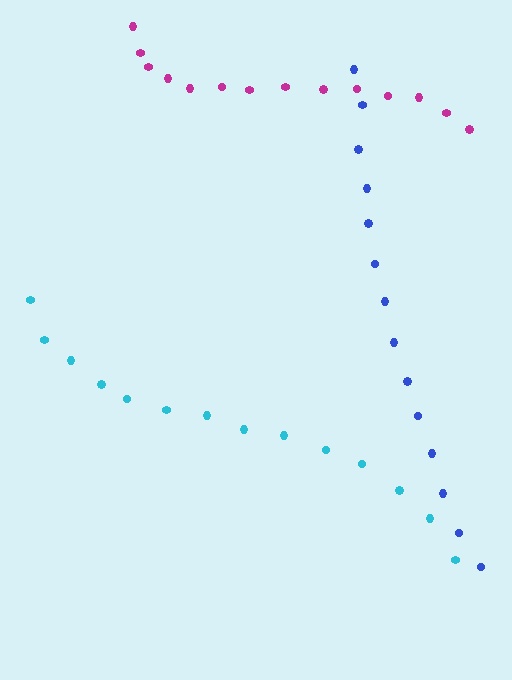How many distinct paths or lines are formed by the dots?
There are 3 distinct paths.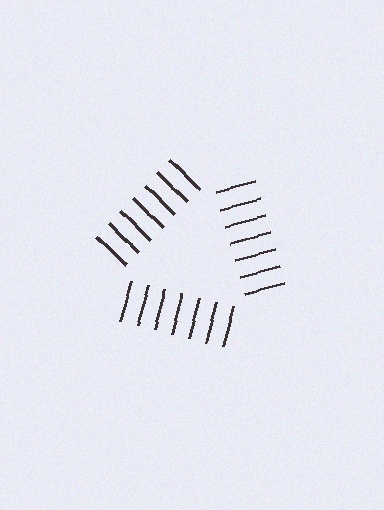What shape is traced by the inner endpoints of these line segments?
An illusory triangle — the line segments terminate on its edges but no continuous stroke is drawn.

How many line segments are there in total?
21 — 7 along each of the 3 edges.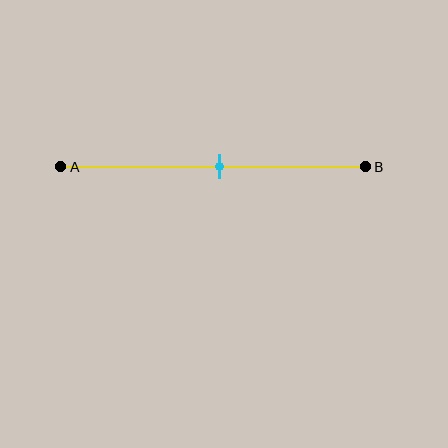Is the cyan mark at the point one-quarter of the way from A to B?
No, the mark is at about 50% from A, not at the 25% one-quarter point.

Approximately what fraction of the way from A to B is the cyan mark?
The cyan mark is approximately 50% of the way from A to B.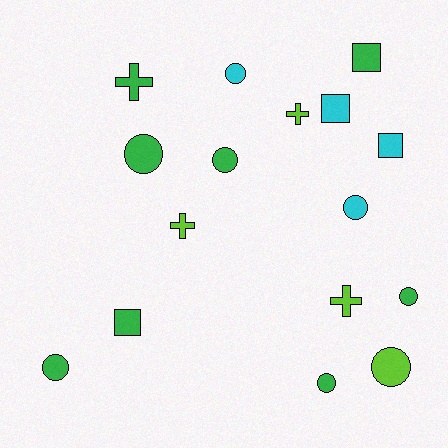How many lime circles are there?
There is 1 lime circle.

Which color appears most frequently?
Green, with 8 objects.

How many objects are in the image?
There are 16 objects.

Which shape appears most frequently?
Circle, with 8 objects.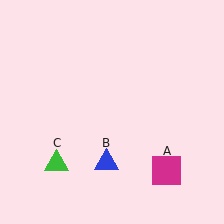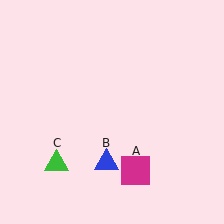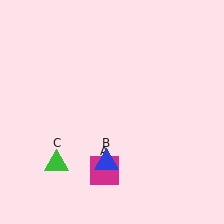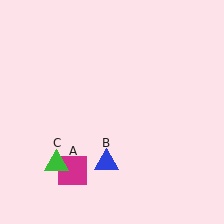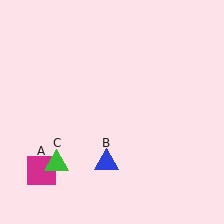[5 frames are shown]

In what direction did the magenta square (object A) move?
The magenta square (object A) moved left.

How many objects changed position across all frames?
1 object changed position: magenta square (object A).